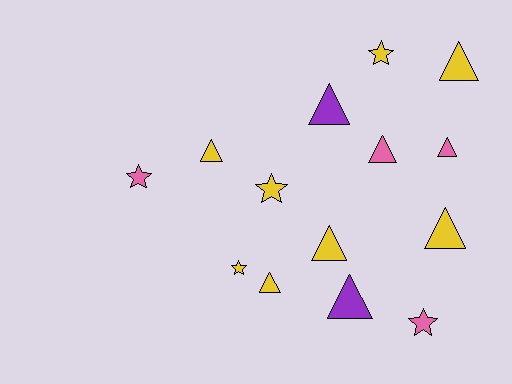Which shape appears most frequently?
Triangle, with 9 objects.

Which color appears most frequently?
Yellow, with 8 objects.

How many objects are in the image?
There are 14 objects.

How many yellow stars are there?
There are 3 yellow stars.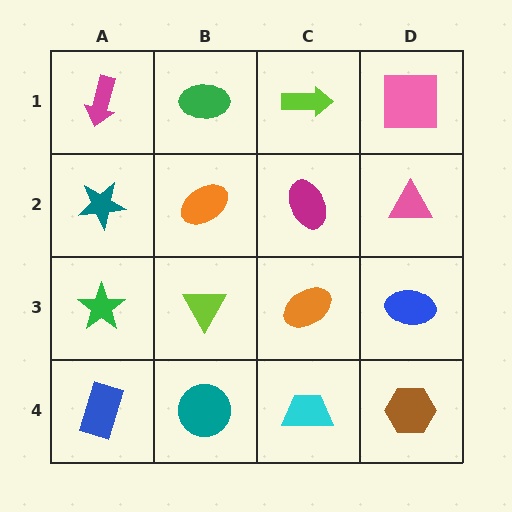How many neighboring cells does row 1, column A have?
2.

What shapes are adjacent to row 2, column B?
A green ellipse (row 1, column B), a lime triangle (row 3, column B), a teal star (row 2, column A), a magenta ellipse (row 2, column C).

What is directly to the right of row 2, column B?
A magenta ellipse.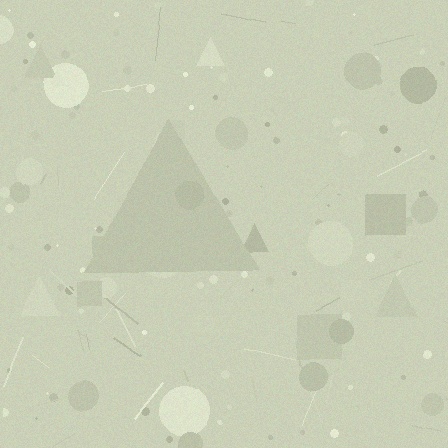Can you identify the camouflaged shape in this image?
The camouflaged shape is a triangle.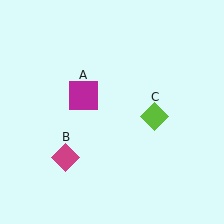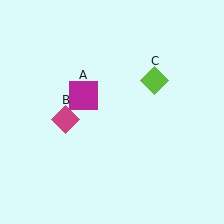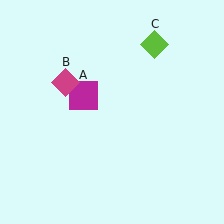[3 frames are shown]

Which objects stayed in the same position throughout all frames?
Magenta square (object A) remained stationary.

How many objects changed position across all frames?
2 objects changed position: magenta diamond (object B), lime diamond (object C).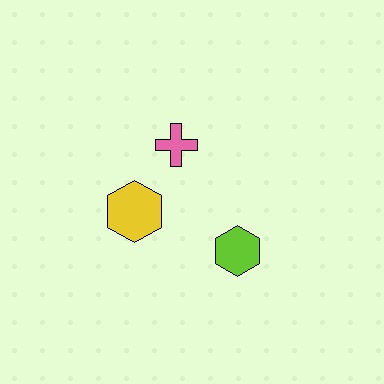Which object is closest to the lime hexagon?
The yellow hexagon is closest to the lime hexagon.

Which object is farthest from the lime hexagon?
The pink cross is farthest from the lime hexagon.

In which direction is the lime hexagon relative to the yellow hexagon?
The lime hexagon is to the right of the yellow hexagon.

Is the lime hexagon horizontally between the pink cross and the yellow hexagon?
No